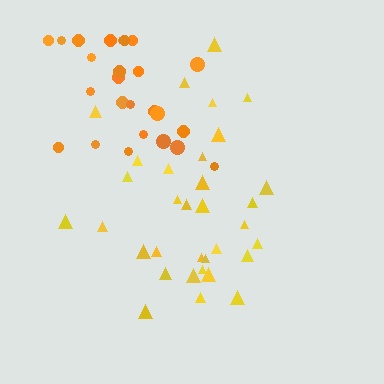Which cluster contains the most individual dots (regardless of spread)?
Yellow (33).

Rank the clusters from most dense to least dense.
orange, yellow.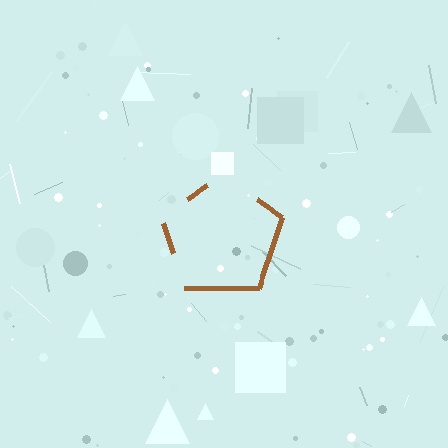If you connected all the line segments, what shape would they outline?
They would outline a pentagon.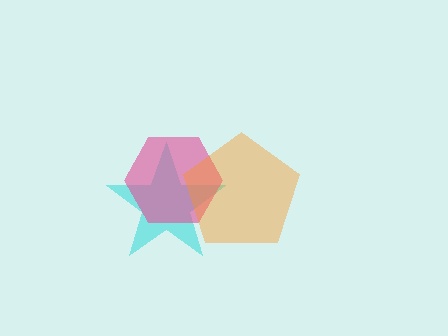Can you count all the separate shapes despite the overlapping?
Yes, there are 3 separate shapes.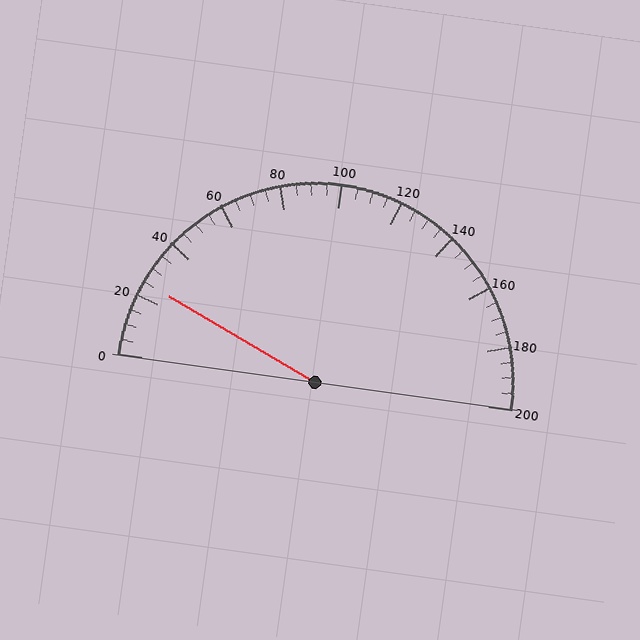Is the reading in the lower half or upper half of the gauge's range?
The reading is in the lower half of the range (0 to 200).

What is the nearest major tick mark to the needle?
The nearest major tick mark is 20.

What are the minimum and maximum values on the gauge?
The gauge ranges from 0 to 200.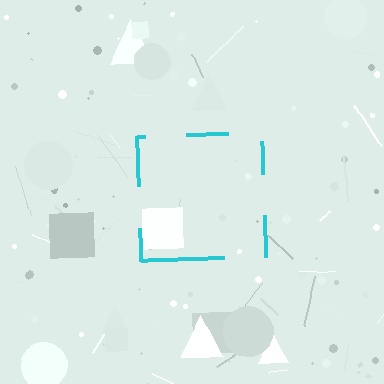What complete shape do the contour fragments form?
The contour fragments form a square.